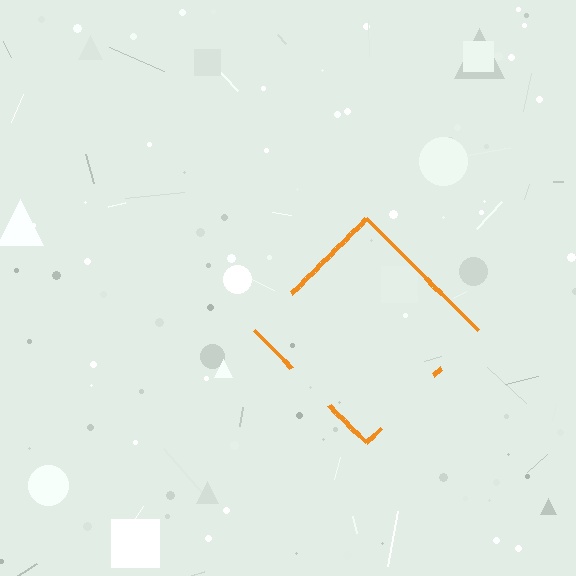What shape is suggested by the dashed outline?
The dashed outline suggests a diamond.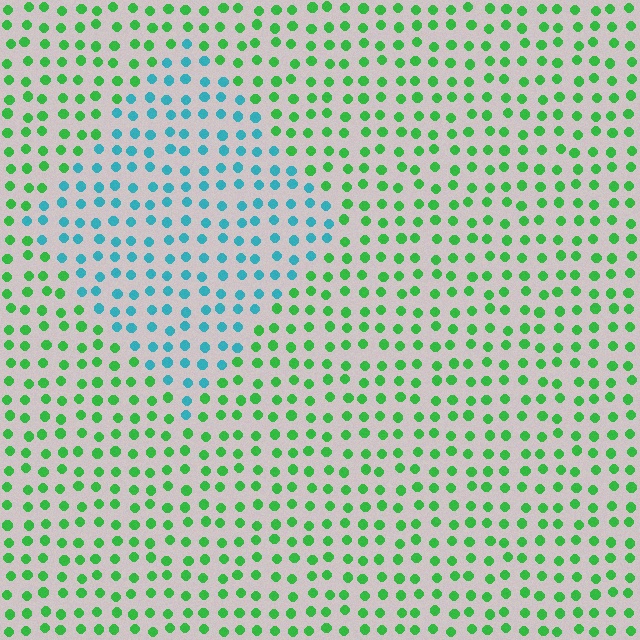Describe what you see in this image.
The image is filled with small green elements in a uniform arrangement. A diamond-shaped region is visible where the elements are tinted to a slightly different hue, forming a subtle color boundary.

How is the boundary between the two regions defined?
The boundary is defined purely by a slight shift in hue (about 59 degrees). Spacing, size, and orientation are identical on both sides.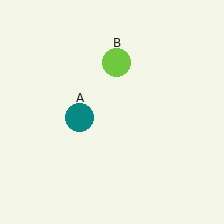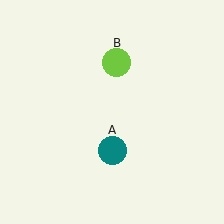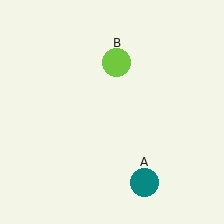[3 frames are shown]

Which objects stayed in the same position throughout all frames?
Lime circle (object B) remained stationary.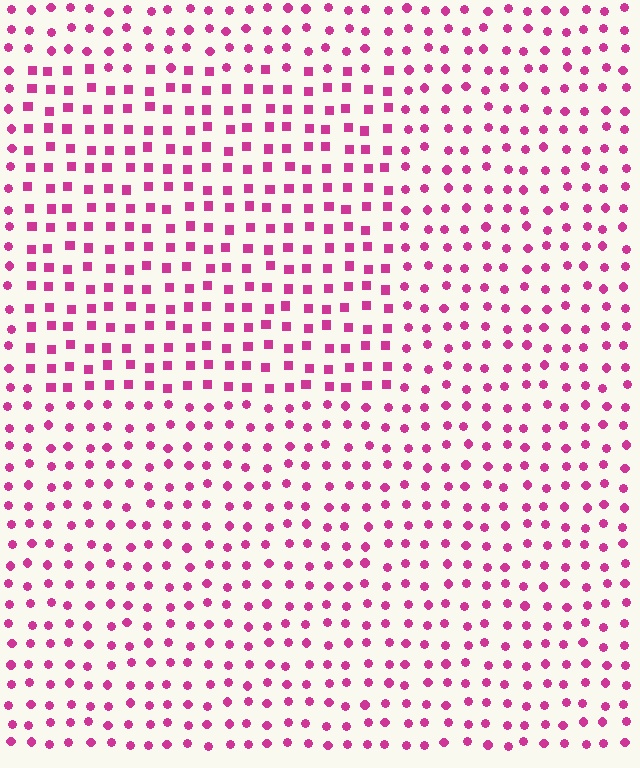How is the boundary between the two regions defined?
The boundary is defined by a change in element shape: squares inside vs. circles outside. All elements share the same color and spacing.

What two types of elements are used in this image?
The image uses squares inside the rectangle region and circles outside it.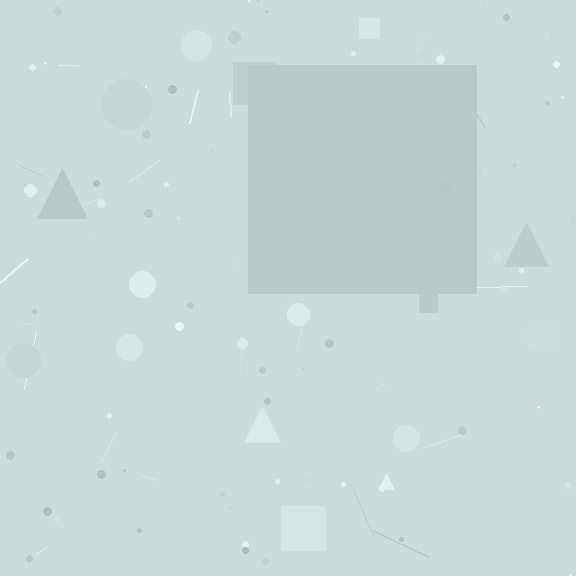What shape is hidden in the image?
A square is hidden in the image.